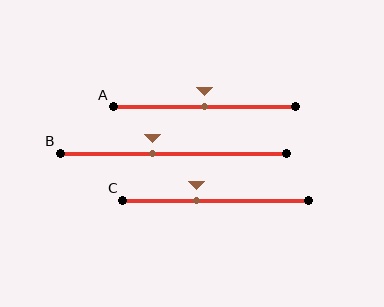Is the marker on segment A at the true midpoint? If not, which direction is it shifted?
Yes, the marker on segment A is at the true midpoint.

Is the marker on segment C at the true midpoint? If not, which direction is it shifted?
No, the marker on segment C is shifted to the left by about 10% of the segment length.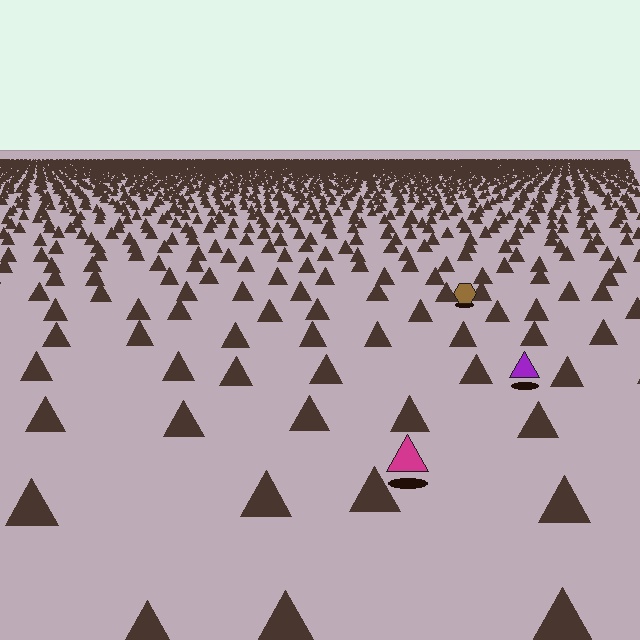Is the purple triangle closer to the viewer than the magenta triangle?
No. The magenta triangle is closer — you can tell from the texture gradient: the ground texture is coarser near it.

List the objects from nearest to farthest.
From nearest to farthest: the magenta triangle, the purple triangle, the brown hexagon.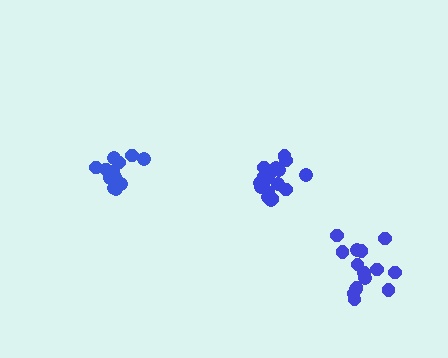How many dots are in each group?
Group 1: 14 dots, Group 2: 17 dots, Group 3: 15 dots (46 total).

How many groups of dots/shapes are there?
There are 3 groups.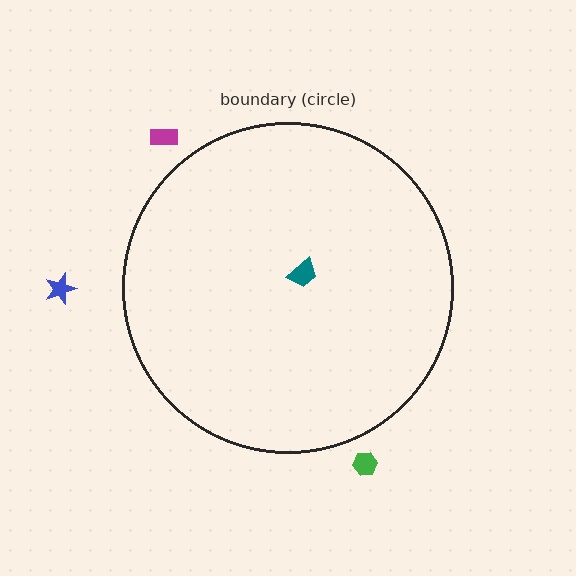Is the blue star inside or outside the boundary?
Outside.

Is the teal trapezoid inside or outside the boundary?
Inside.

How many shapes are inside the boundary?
1 inside, 3 outside.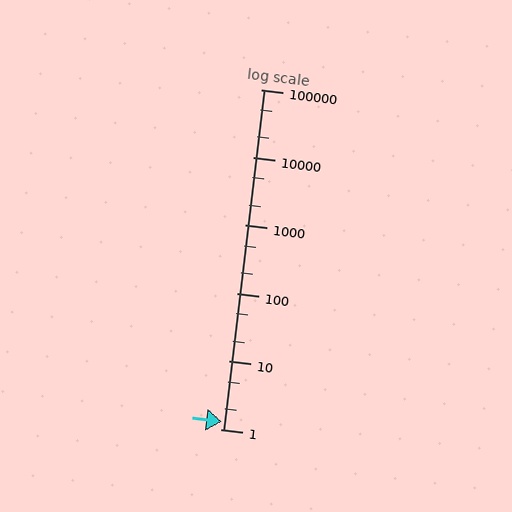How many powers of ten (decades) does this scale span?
The scale spans 5 decades, from 1 to 100000.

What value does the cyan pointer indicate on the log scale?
The pointer indicates approximately 1.3.